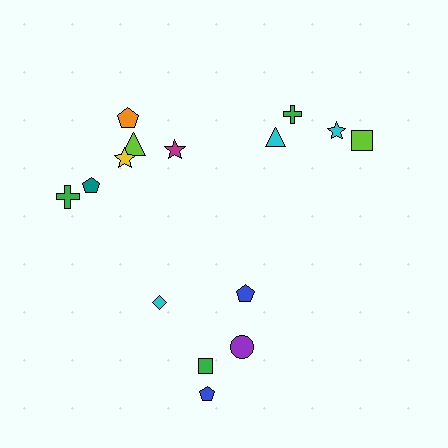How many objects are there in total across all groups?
There are 15 objects.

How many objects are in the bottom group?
There are 5 objects.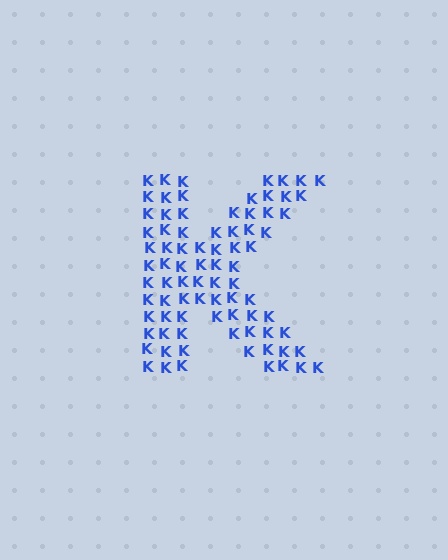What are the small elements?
The small elements are letter K's.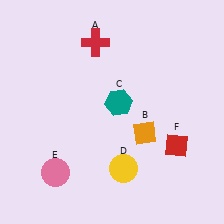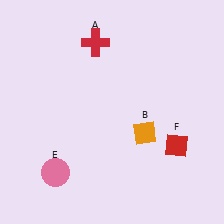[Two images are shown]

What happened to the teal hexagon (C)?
The teal hexagon (C) was removed in Image 2. It was in the top-right area of Image 1.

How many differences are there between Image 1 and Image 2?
There are 2 differences between the two images.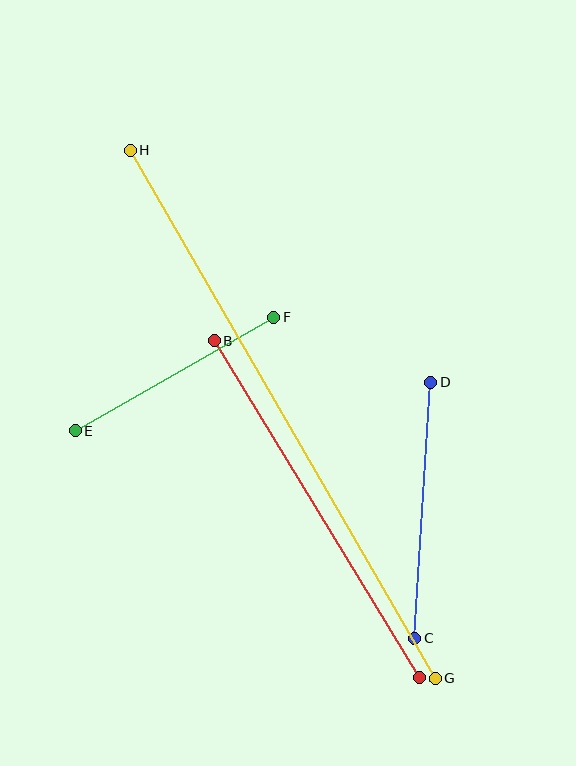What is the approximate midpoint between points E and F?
The midpoint is at approximately (174, 374) pixels.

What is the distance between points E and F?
The distance is approximately 228 pixels.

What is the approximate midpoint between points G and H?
The midpoint is at approximately (283, 414) pixels.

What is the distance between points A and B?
The distance is approximately 394 pixels.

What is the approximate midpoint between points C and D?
The midpoint is at approximately (423, 510) pixels.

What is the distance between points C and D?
The distance is approximately 256 pixels.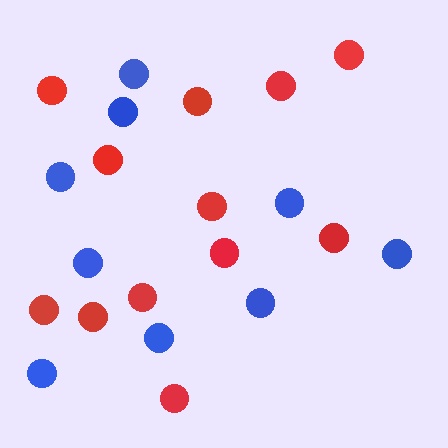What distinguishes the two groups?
There are 2 groups: one group of blue circles (9) and one group of red circles (12).